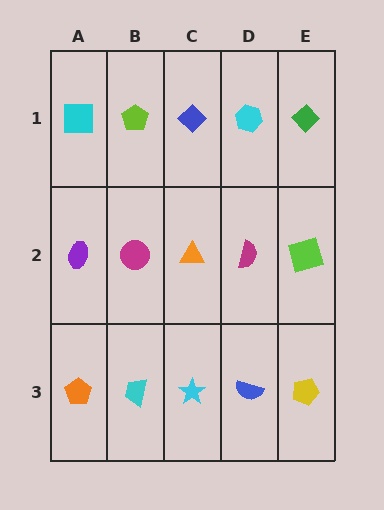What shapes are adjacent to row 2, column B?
A lime pentagon (row 1, column B), a cyan trapezoid (row 3, column B), a purple ellipse (row 2, column A), an orange triangle (row 2, column C).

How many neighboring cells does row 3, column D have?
3.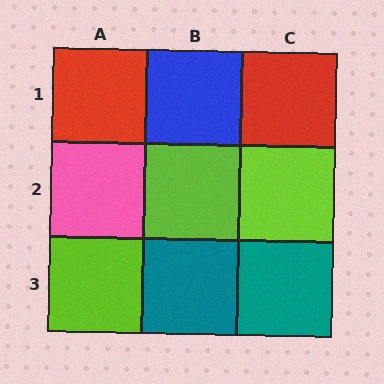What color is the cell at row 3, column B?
Teal.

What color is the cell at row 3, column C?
Teal.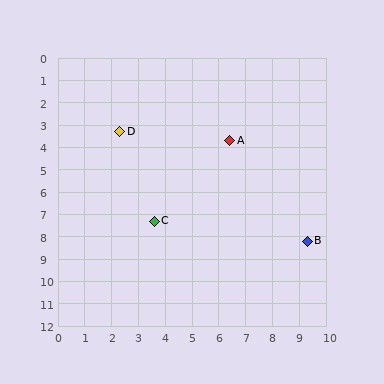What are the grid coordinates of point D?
Point D is at approximately (2.3, 3.3).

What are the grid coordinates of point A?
Point A is at approximately (6.4, 3.7).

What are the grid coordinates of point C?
Point C is at approximately (3.6, 7.3).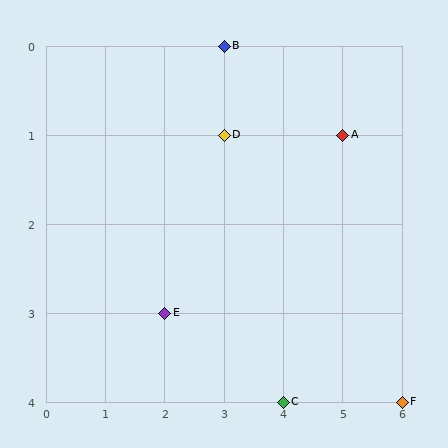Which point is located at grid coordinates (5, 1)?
Point A is at (5, 1).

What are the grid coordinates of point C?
Point C is at grid coordinates (4, 4).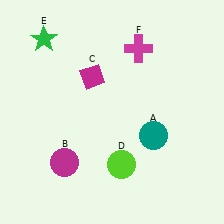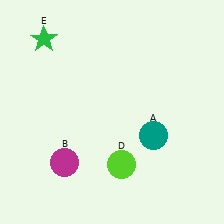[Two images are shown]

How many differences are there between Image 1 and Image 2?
There are 2 differences between the two images.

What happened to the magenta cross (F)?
The magenta cross (F) was removed in Image 2. It was in the top-right area of Image 1.